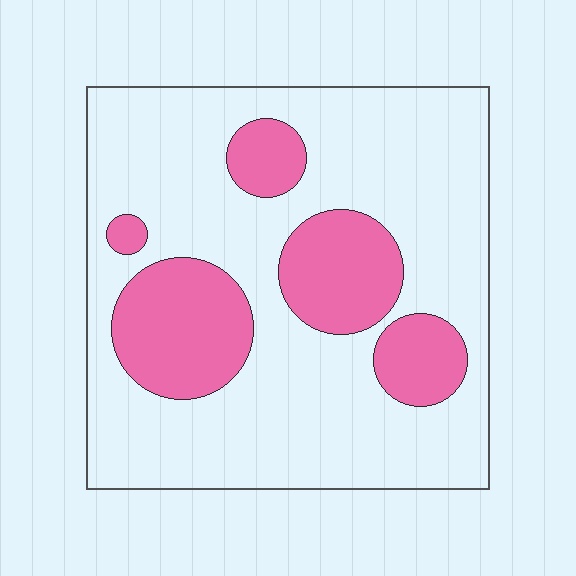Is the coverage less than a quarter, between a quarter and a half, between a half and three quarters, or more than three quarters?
Between a quarter and a half.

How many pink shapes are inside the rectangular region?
5.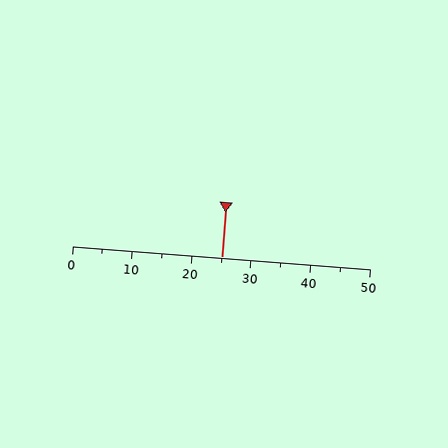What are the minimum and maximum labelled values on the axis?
The axis runs from 0 to 50.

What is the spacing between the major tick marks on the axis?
The major ticks are spaced 10 apart.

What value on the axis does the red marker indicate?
The marker indicates approximately 25.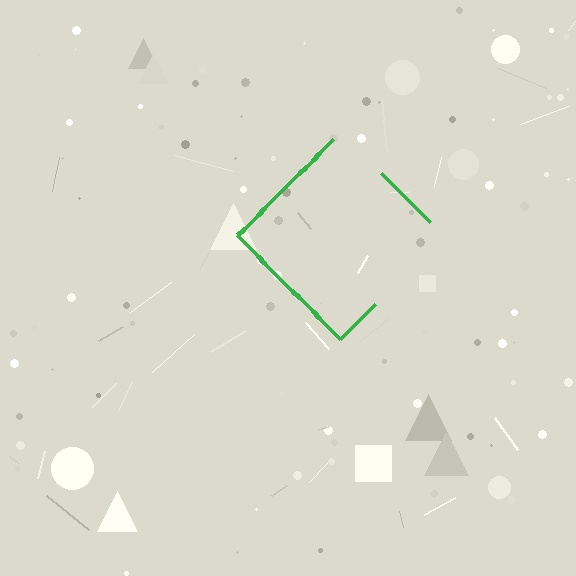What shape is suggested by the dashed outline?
The dashed outline suggests a diamond.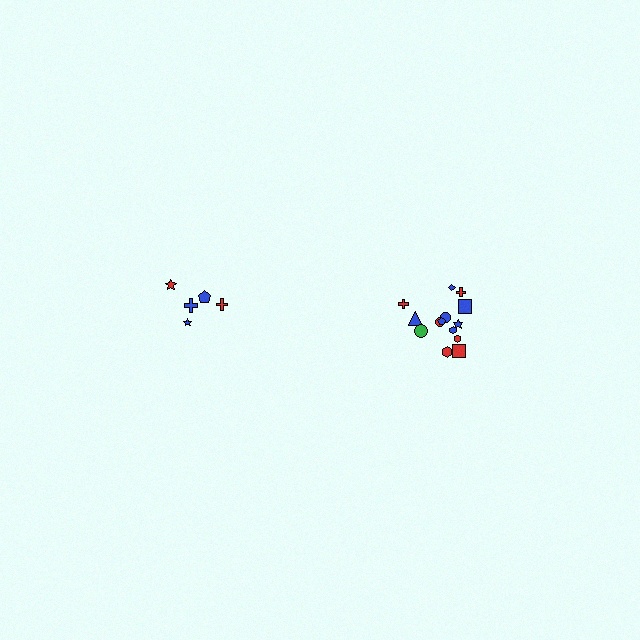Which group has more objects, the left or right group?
The right group.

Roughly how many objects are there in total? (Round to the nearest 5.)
Roughly 20 objects in total.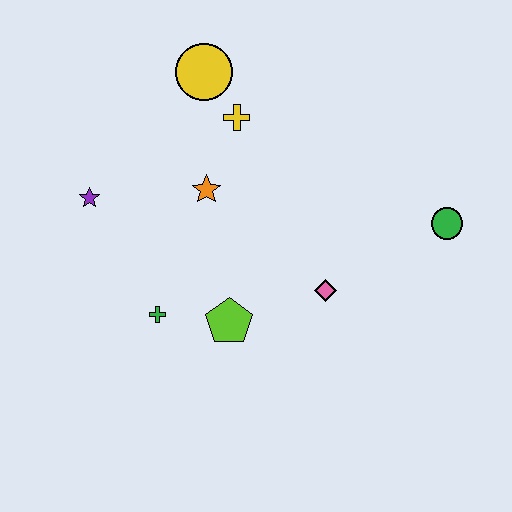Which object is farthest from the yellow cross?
The green circle is farthest from the yellow cross.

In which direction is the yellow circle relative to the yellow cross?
The yellow circle is above the yellow cross.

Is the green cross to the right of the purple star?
Yes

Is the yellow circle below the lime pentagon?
No